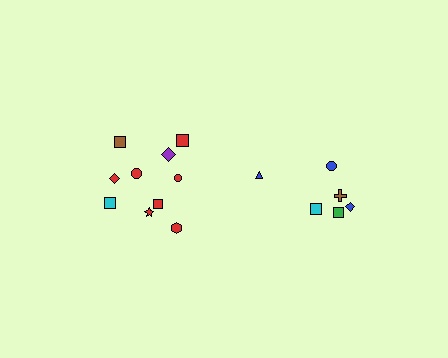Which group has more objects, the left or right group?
The left group.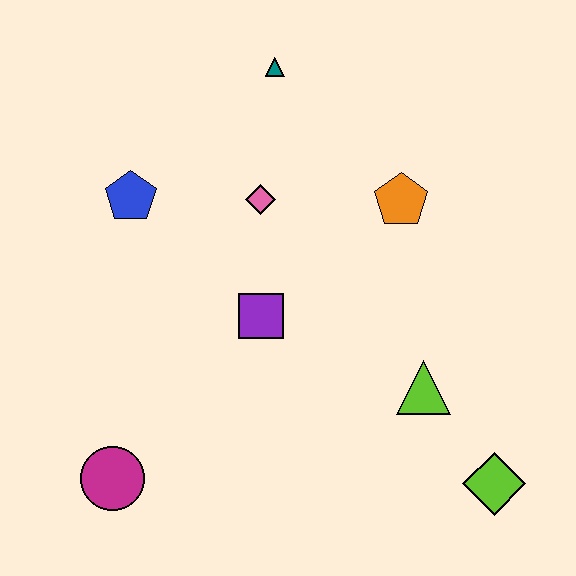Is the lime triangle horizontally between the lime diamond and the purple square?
Yes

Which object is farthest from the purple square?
The lime diamond is farthest from the purple square.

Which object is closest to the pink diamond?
The purple square is closest to the pink diamond.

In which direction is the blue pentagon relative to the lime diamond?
The blue pentagon is to the left of the lime diamond.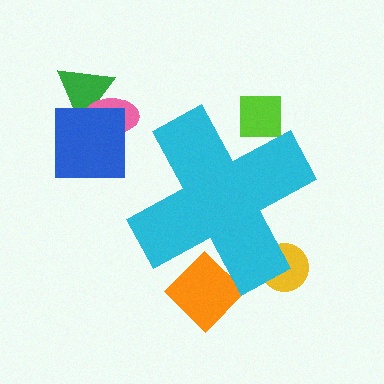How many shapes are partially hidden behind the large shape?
3 shapes are partially hidden.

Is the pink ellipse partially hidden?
No, the pink ellipse is fully visible.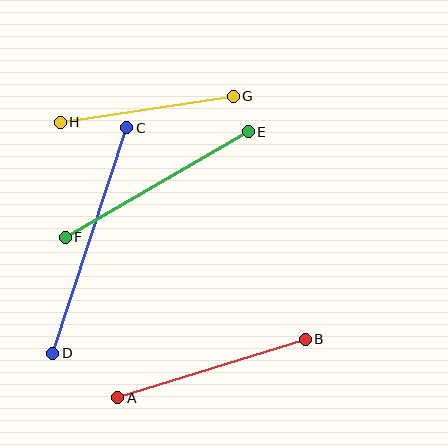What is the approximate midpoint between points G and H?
The midpoint is at approximately (147, 110) pixels.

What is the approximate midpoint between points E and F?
The midpoint is at approximately (157, 185) pixels.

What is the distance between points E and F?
The distance is approximately 211 pixels.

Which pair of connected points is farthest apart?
Points C and D are farthest apart.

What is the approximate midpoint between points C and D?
The midpoint is at approximately (90, 240) pixels.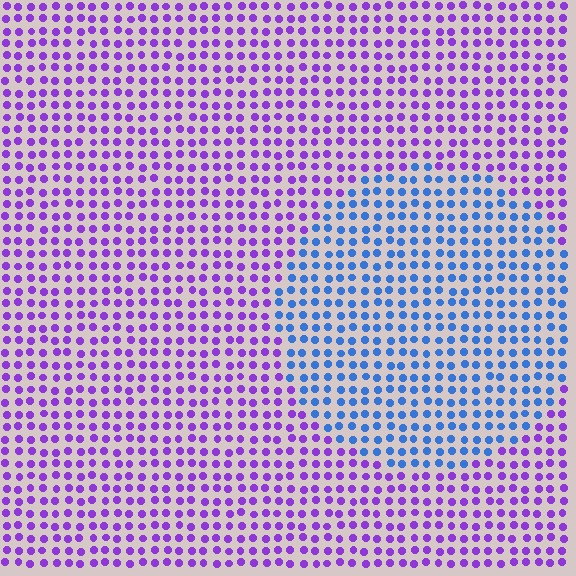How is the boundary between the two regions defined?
The boundary is defined purely by a slight shift in hue (about 57 degrees). Spacing, size, and orientation are identical on both sides.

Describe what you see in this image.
The image is filled with small purple elements in a uniform arrangement. A circle-shaped region is visible where the elements are tinted to a slightly different hue, forming a subtle color boundary.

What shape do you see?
I see a circle.